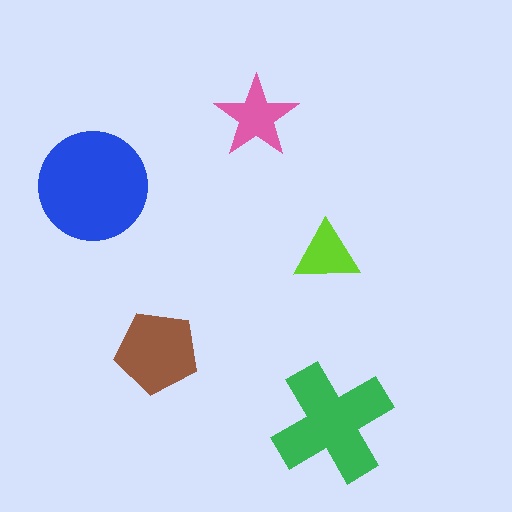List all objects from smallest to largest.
The lime triangle, the pink star, the brown pentagon, the green cross, the blue circle.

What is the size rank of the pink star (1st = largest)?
4th.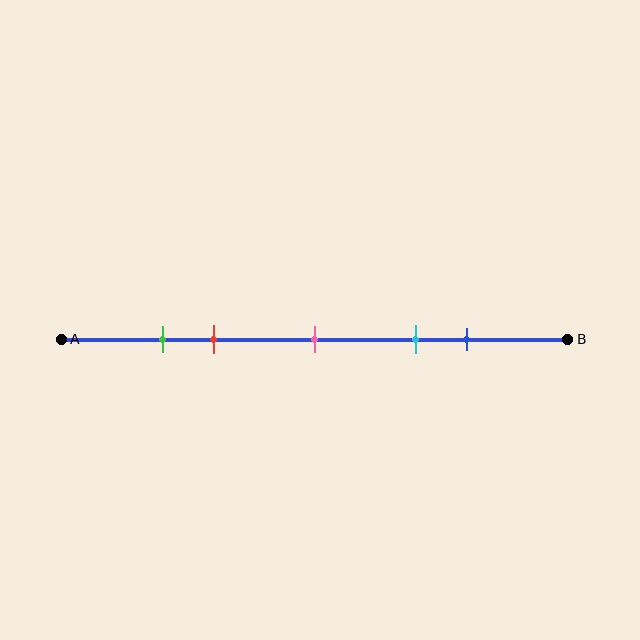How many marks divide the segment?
There are 5 marks dividing the segment.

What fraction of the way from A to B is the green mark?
The green mark is approximately 20% (0.2) of the way from A to B.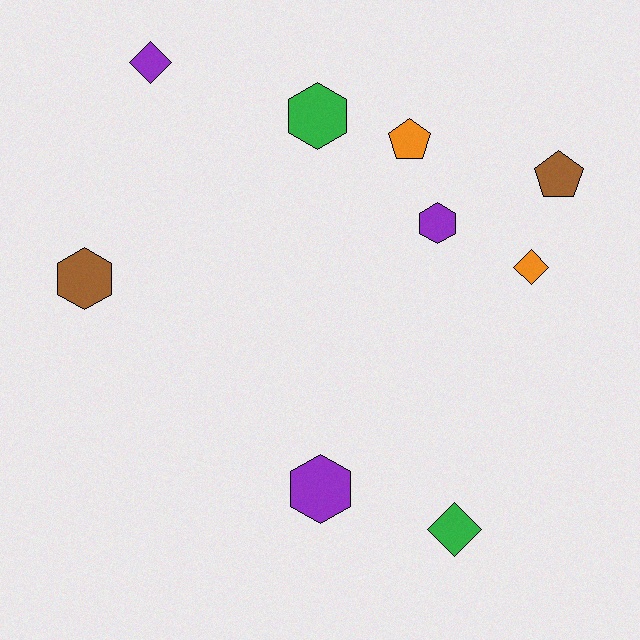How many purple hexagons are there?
There are 2 purple hexagons.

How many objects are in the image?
There are 9 objects.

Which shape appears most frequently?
Hexagon, with 4 objects.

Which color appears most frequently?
Purple, with 3 objects.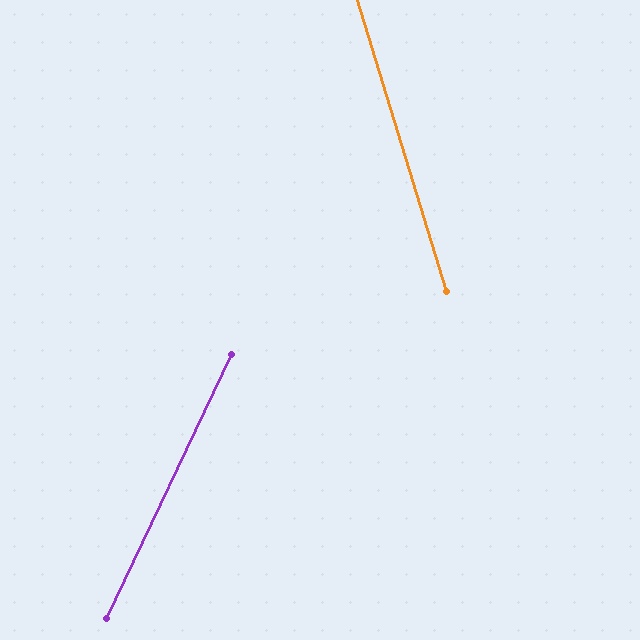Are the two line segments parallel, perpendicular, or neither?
Neither parallel nor perpendicular — they differ by about 42°.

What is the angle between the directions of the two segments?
Approximately 42 degrees.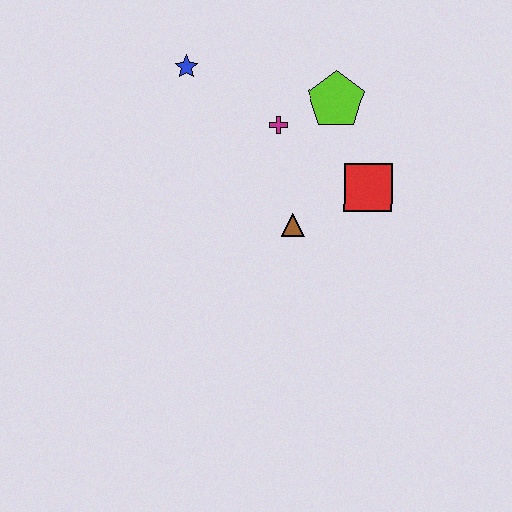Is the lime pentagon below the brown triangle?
No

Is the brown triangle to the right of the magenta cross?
Yes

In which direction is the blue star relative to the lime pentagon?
The blue star is to the left of the lime pentagon.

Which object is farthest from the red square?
The blue star is farthest from the red square.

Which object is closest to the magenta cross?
The lime pentagon is closest to the magenta cross.